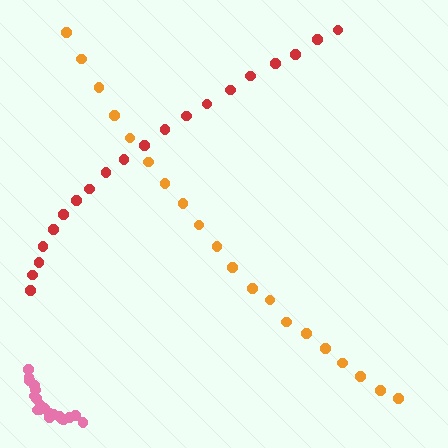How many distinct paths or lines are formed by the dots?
There are 3 distinct paths.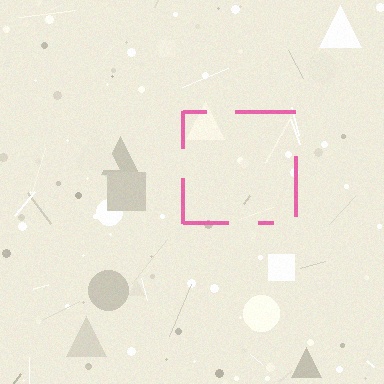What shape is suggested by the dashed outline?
The dashed outline suggests a square.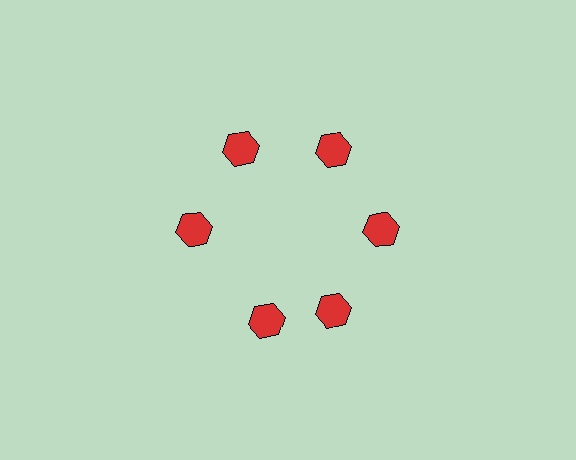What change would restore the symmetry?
The symmetry would be restored by rotating it back into even spacing with its neighbors so that all 6 hexagons sit at equal angles and equal distance from the center.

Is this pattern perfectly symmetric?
No. The 6 red hexagons are arranged in a ring, but one element near the 7 o'clock position is rotated out of alignment along the ring, breaking the 6-fold rotational symmetry.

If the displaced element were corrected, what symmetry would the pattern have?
It would have 6-fold rotational symmetry — the pattern would map onto itself every 60 degrees.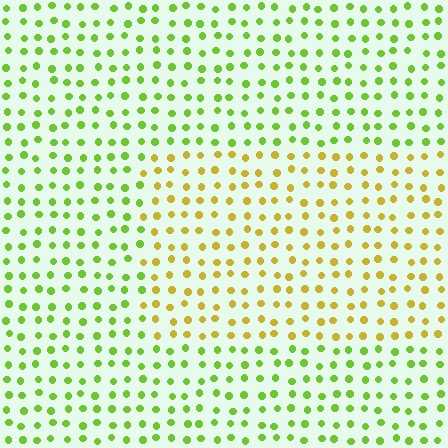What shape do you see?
I see a rectangle.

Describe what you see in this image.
The image is filled with small lime elements in a uniform arrangement. A rectangle-shaped region is visible where the elements are tinted to a slightly different hue, forming a subtle color boundary.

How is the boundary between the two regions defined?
The boundary is defined purely by a slight shift in hue (about 45 degrees). Spacing, size, and orientation are identical on both sides.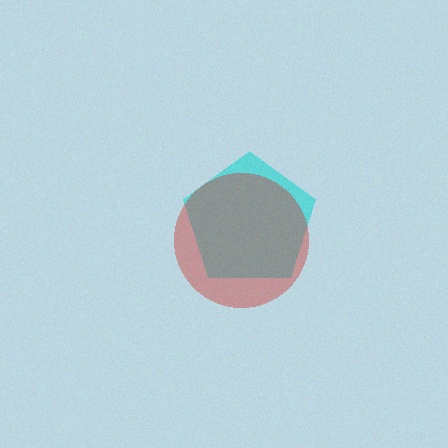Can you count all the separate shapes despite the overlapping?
Yes, there are 2 separate shapes.